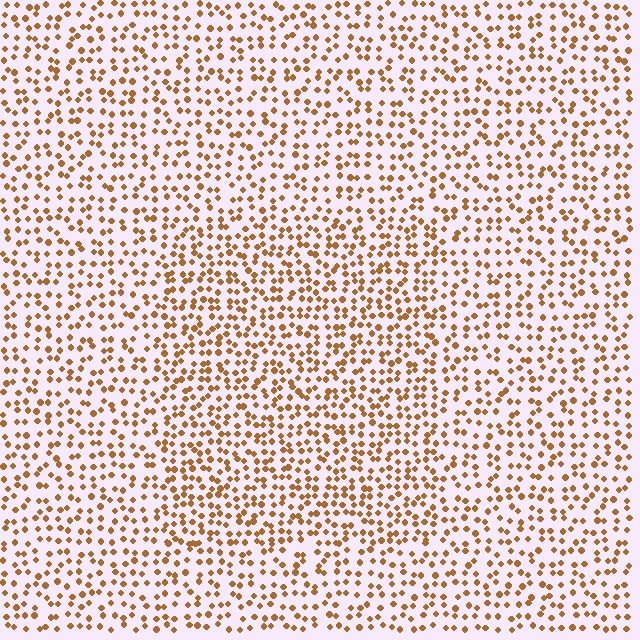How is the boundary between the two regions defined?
The boundary is defined by a change in element density (approximately 1.4x ratio). All elements are the same color, size, and shape.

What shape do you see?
I see a rectangle.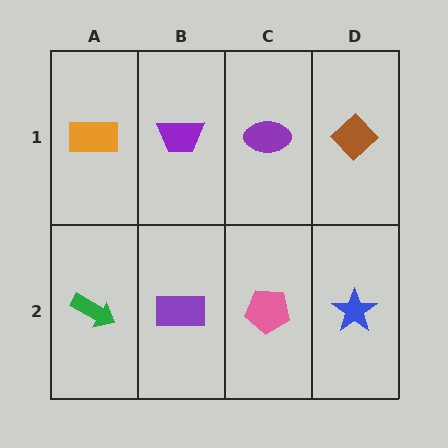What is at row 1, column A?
An orange rectangle.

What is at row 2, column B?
A purple rectangle.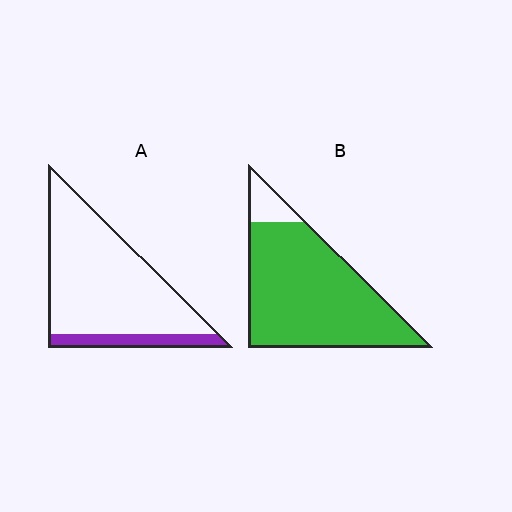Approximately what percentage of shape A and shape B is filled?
A is approximately 15% and B is approximately 90%.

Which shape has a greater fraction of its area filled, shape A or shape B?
Shape B.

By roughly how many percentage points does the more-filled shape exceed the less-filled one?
By roughly 75 percentage points (B over A).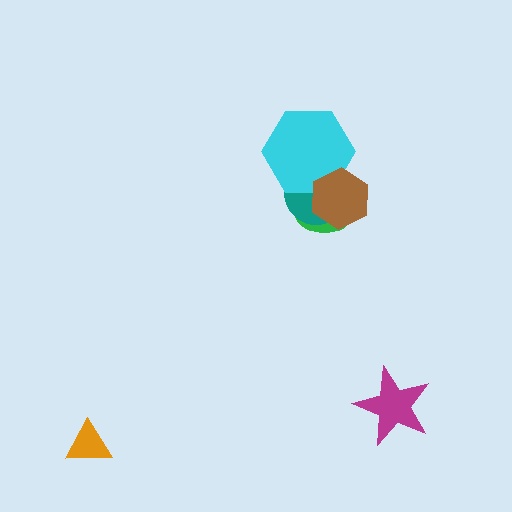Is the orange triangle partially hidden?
No, no other shape covers it.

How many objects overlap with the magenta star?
0 objects overlap with the magenta star.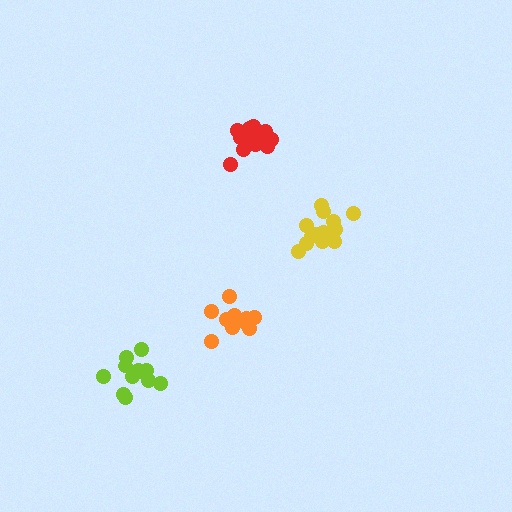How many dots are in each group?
Group 1: 12 dots, Group 2: 13 dots, Group 3: 10 dots, Group 4: 13 dots (48 total).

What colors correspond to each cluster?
The clusters are colored: lime, red, orange, yellow.